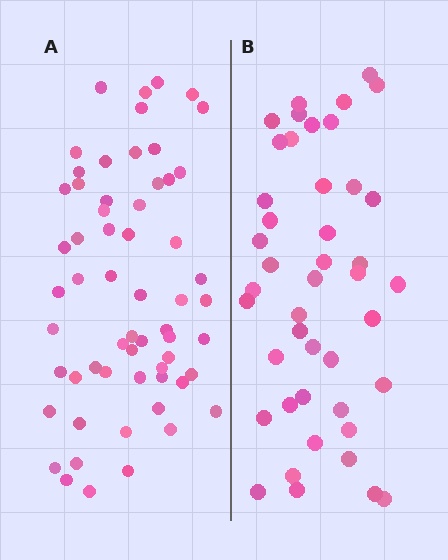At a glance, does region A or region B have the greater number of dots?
Region A (the left region) has more dots.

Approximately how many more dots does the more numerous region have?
Region A has approximately 15 more dots than region B.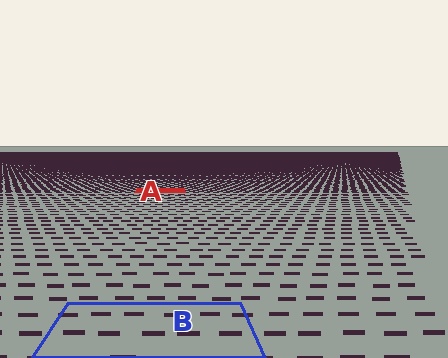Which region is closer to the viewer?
Region B is closer. The texture elements there are larger and more spread out.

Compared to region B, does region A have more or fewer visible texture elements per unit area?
Region A has more texture elements per unit area — they are packed more densely because it is farther away.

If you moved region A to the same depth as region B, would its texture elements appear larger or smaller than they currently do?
They would appear larger. At a closer depth, the same texture elements are projected at a bigger on-screen size.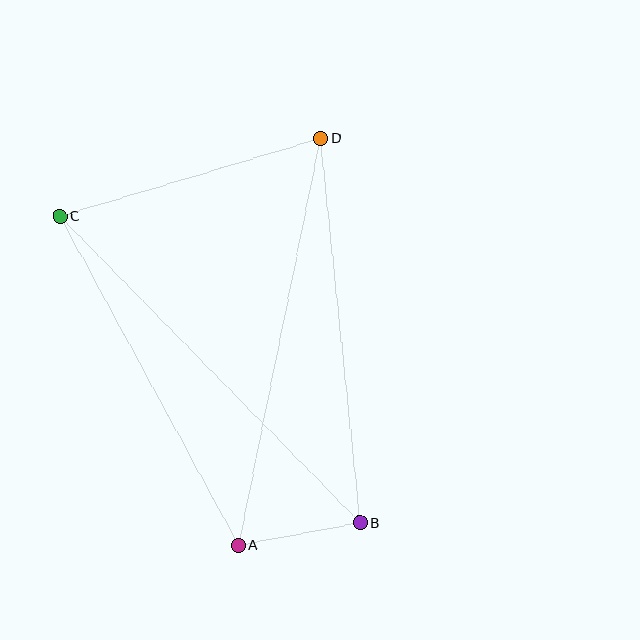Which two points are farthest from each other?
Points B and C are farthest from each other.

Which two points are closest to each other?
Points A and B are closest to each other.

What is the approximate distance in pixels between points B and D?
The distance between B and D is approximately 386 pixels.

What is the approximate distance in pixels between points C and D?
The distance between C and D is approximately 272 pixels.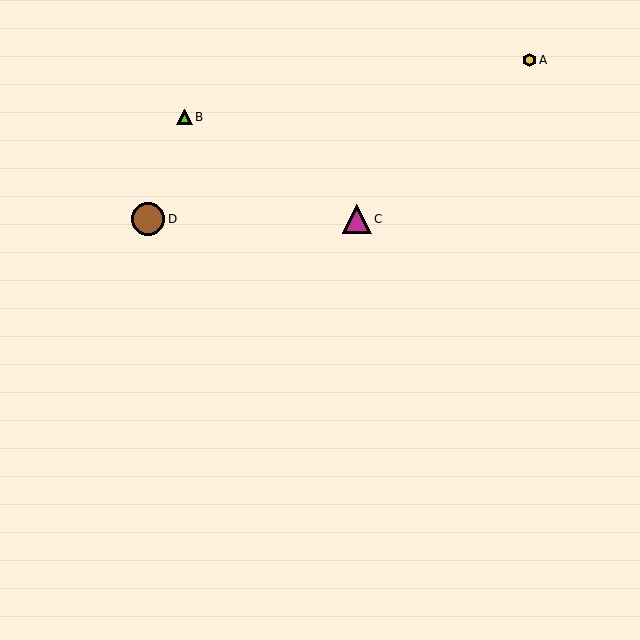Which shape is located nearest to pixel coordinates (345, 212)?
The magenta triangle (labeled C) at (357, 219) is nearest to that location.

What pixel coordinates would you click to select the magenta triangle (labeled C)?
Click at (357, 219) to select the magenta triangle C.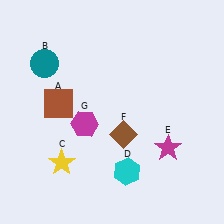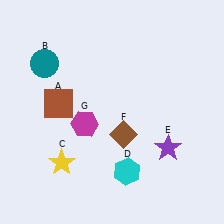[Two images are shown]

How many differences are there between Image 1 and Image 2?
There is 1 difference between the two images.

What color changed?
The star (E) changed from magenta in Image 1 to purple in Image 2.